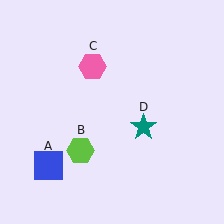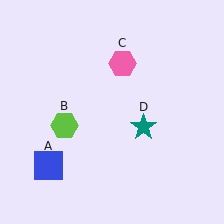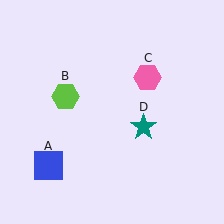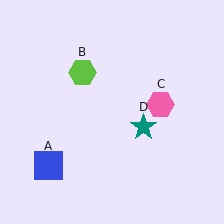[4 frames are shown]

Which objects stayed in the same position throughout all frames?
Blue square (object A) and teal star (object D) remained stationary.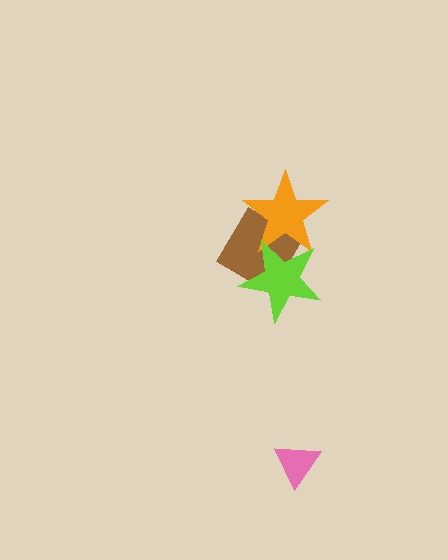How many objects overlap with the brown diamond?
2 objects overlap with the brown diamond.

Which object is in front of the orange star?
The lime star is in front of the orange star.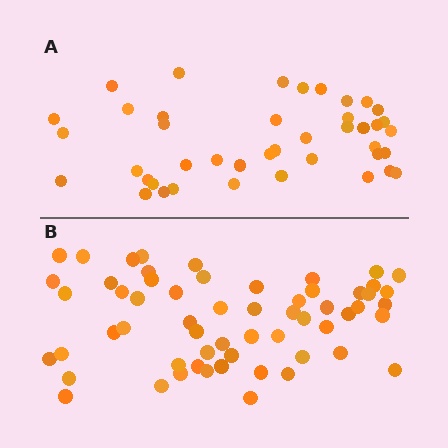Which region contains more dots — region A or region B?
Region B (the bottom region) has more dots.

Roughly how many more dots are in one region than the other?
Region B has approximately 15 more dots than region A.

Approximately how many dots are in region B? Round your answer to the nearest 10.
About 60 dots. (The exact count is 59, which rounds to 60.)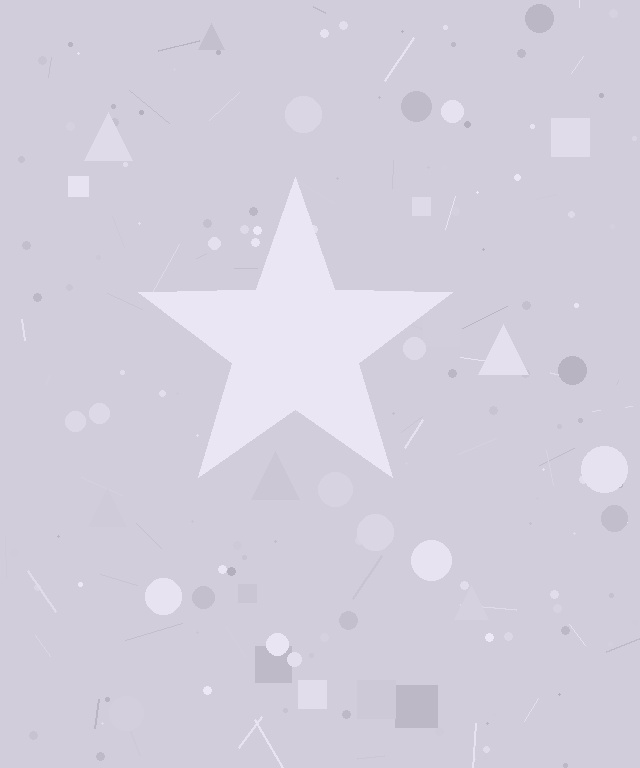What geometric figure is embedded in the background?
A star is embedded in the background.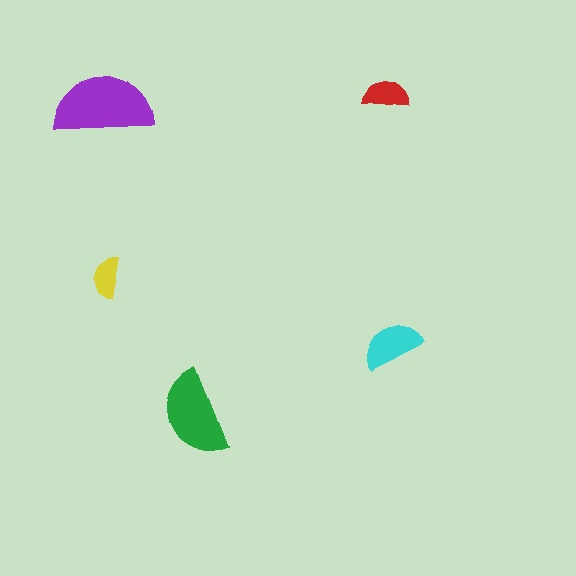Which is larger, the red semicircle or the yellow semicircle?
The red one.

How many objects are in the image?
There are 5 objects in the image.